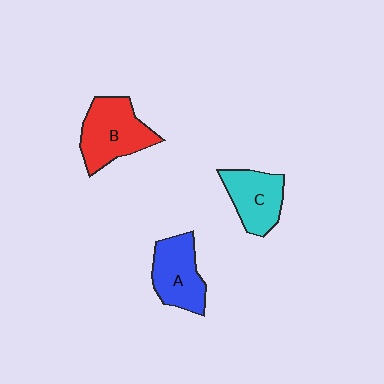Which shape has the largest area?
Shape B (red).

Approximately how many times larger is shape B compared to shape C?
Approximately 1.3 times.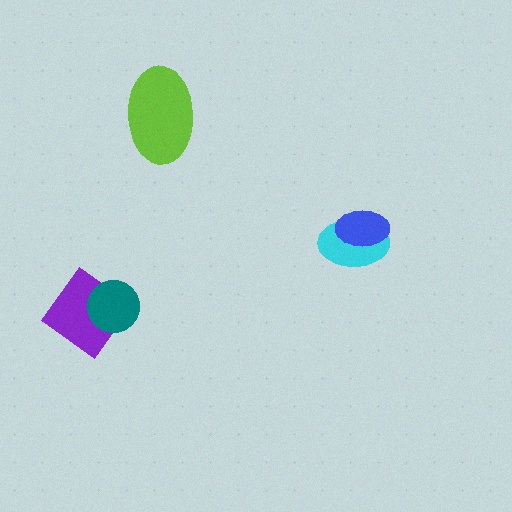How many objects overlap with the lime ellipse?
0 objects overlap with the lime ellipse.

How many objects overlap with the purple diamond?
1 object overlaps with the purple diamond.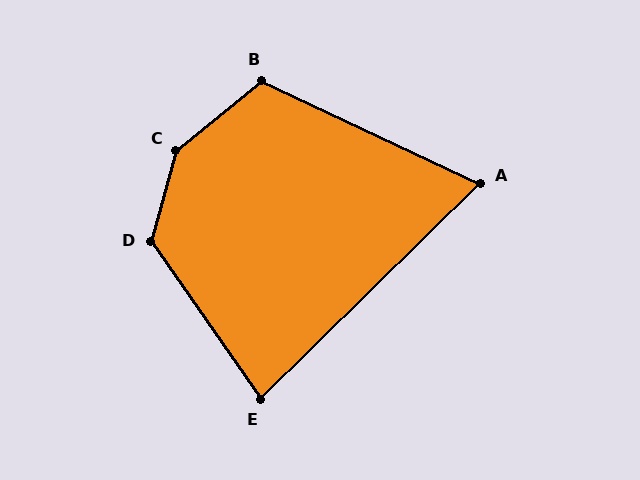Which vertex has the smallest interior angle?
A, at approximately 70 degrees.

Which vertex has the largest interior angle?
C, at approximately 145 degrees.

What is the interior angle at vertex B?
Approximately 116 degrees (obtuse).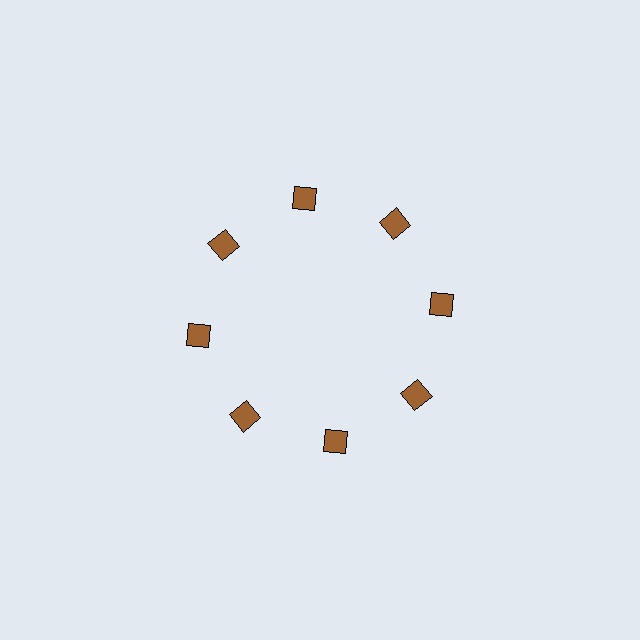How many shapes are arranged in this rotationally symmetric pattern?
There are 8 shapes, arranged in 8 groups of 1.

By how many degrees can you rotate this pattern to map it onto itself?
The pattern maps onto itself every 45 degrees of rotation.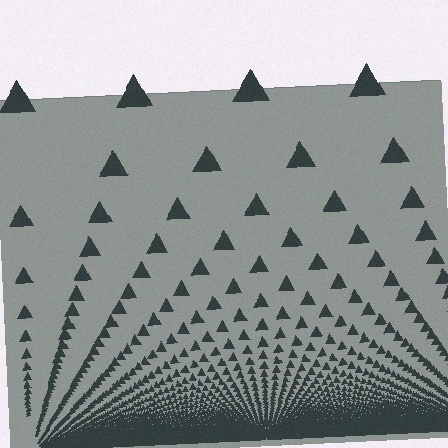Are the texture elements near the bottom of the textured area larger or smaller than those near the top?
Smaller. The gradient is inverted — elements near the bottom are smaller and denser.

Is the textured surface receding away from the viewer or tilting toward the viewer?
The surface appears to tilt toward the viewer. Texture elements get larger and sparser toward the top.